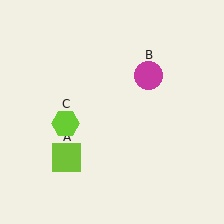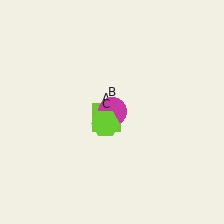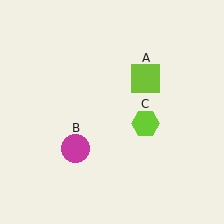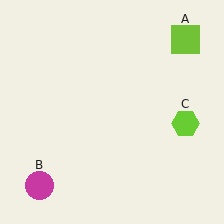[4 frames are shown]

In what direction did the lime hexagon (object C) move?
The lime hexagon (object C) moved right.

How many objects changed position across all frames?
3 objects changed position: lime square (object A), magenta circle (object B), lime hexagon (object C).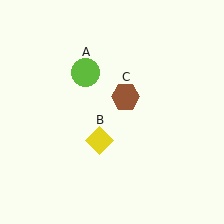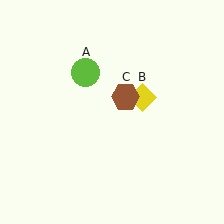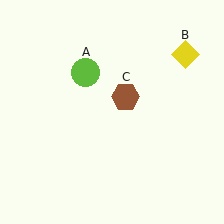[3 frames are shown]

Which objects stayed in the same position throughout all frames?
Lime circle (object A) and brown hexagon (object C) remained stationary.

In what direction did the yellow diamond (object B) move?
The yellow diamond (object B) moved up and to the right.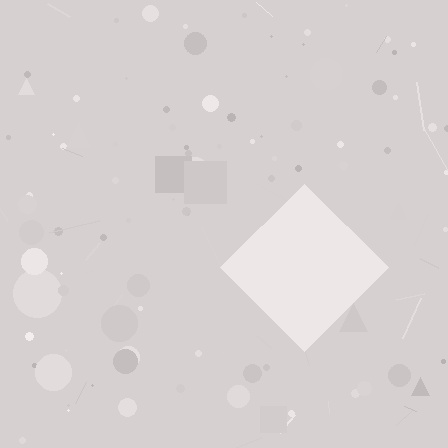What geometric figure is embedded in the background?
A diamond is embedded in the background.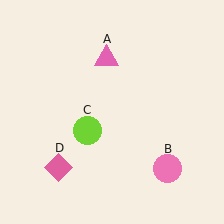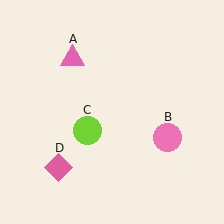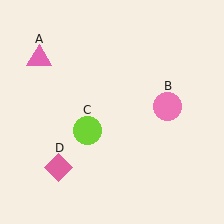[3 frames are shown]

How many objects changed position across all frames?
2 objects changed position: pink triangle (object A), pink circle (object B).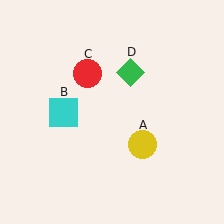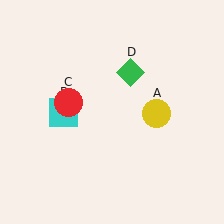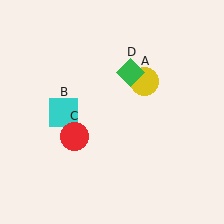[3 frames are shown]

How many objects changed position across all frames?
2 objects changed position: yellow circle (object A), red circle (object C).